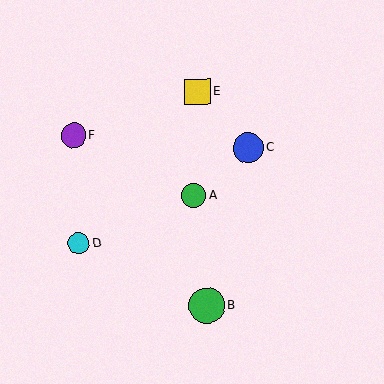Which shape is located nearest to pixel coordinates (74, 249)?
The cyan circle (labeled D) at (79, 243) is nearest to that location.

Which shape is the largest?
The green circle (labeled B) is the largest.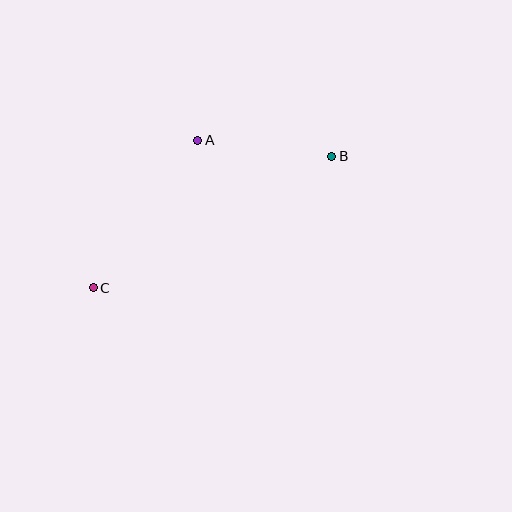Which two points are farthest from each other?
Points B and C are farthest from each other.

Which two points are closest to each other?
Points A and B are closest to each other.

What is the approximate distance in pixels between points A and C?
The distance between A and C is approximately 180 pixels.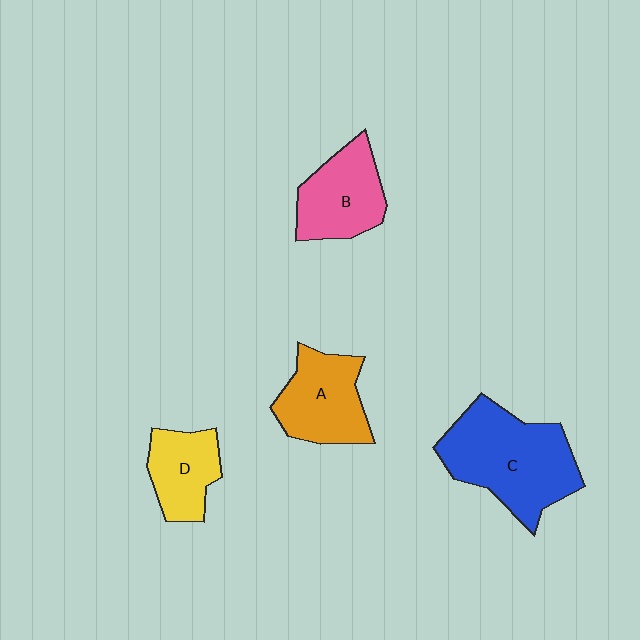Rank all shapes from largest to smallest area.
From largest to smallest: C (blue), A (orange), B (pink), D (yellow).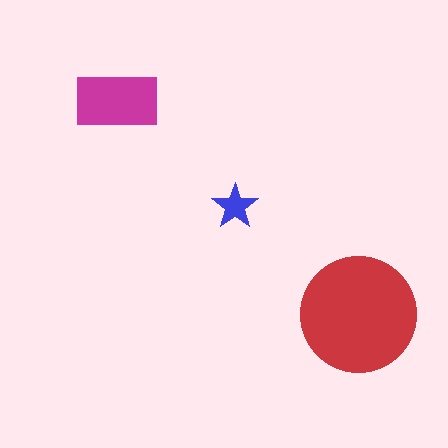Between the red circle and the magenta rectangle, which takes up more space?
The red circle.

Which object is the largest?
The red circle.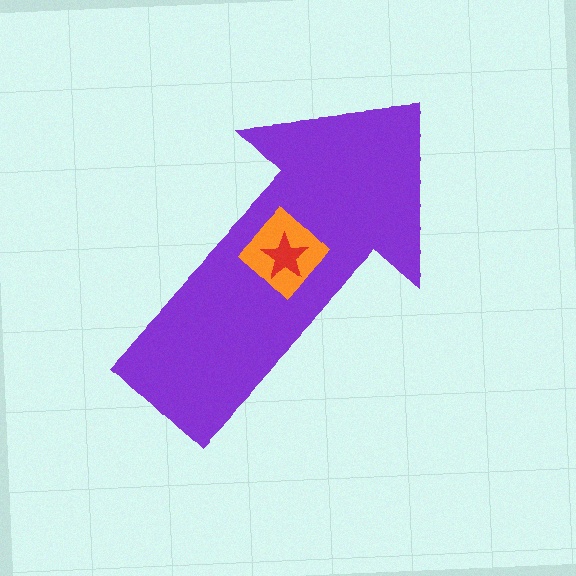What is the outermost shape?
The purple arrow.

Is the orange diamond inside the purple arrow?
Yes.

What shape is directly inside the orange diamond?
The red star.